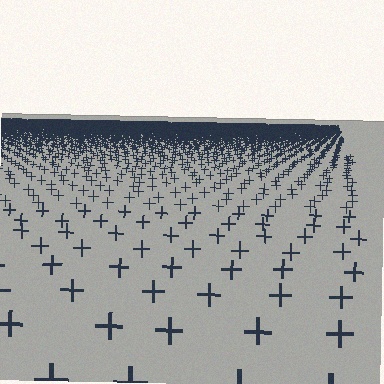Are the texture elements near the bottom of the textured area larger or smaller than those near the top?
Larger. Near the bottom, elements are closer to the viewer and appear at a bigger on-screen size.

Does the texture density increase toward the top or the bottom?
Density increases toward the top.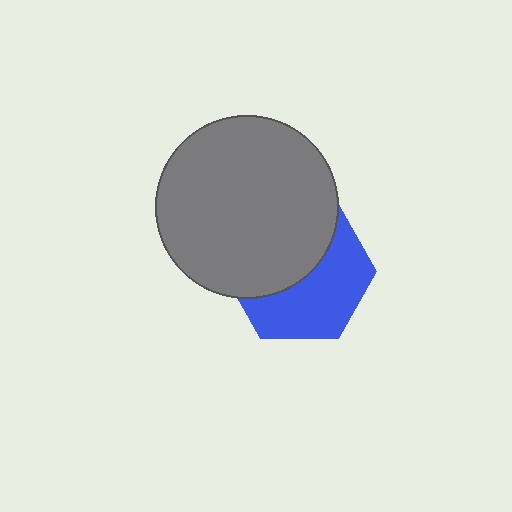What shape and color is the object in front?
The object in front is a gray circle.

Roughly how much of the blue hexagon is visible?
About half of it is visible (roughly 50%).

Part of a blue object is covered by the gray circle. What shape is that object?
It is a hexagon.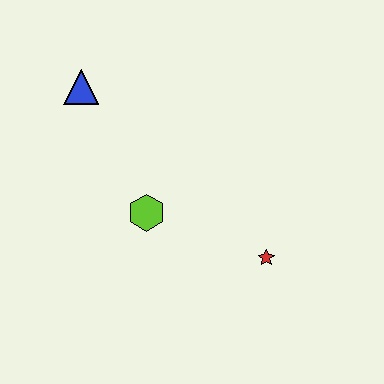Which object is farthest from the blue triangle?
The red star is farthest from the blue triangle.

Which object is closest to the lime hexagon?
The red star is closest to the lime hexagon.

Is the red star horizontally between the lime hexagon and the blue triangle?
No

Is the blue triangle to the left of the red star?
Yes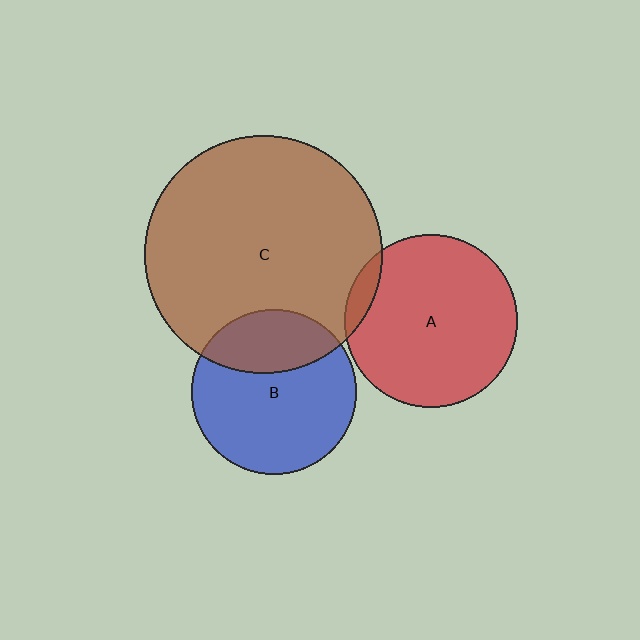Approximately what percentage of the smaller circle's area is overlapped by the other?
Approximately 30%.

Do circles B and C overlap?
Yes.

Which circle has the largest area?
Circle C (brown).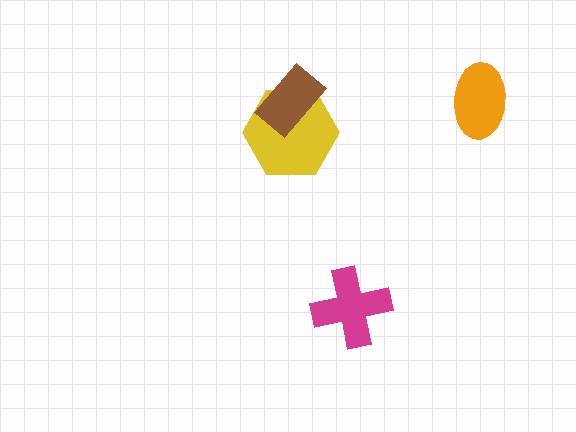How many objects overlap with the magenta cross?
0 objects overlap with the magenta cross.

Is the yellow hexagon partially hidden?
Yes, it is partially covered by another shape.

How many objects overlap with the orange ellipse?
0 objects overlap with the orange ellipse.